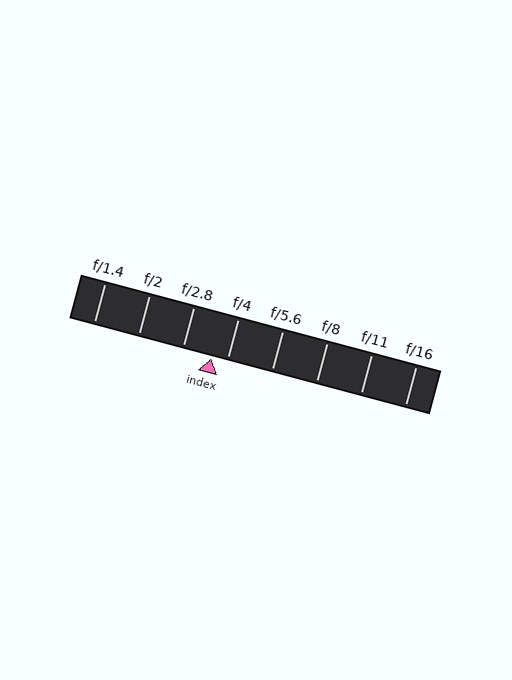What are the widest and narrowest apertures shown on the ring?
The widest aperture shown is f/1.4 and the narrowest is f/16.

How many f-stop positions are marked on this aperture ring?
There are 8 f-stop positions marked.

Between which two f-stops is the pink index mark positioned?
The index mark is between f/2.8 and f/4.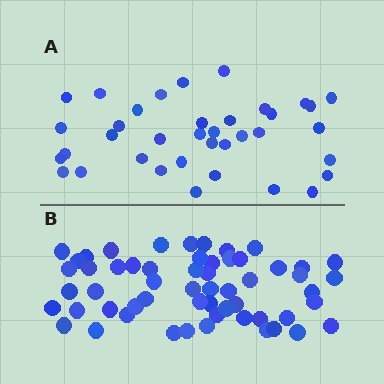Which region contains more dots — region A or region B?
Region B (the bottom region) has more dots.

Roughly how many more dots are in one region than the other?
Region B has approximately 20 more dots than region A.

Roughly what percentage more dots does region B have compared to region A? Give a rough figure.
About 55% more.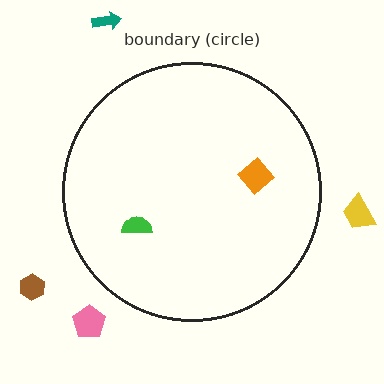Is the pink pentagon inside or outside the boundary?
Outside.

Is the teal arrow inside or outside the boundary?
Outside.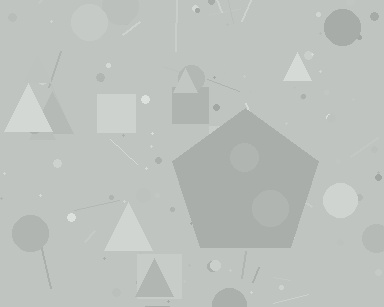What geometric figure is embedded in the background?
A pentagon is embedded in the background.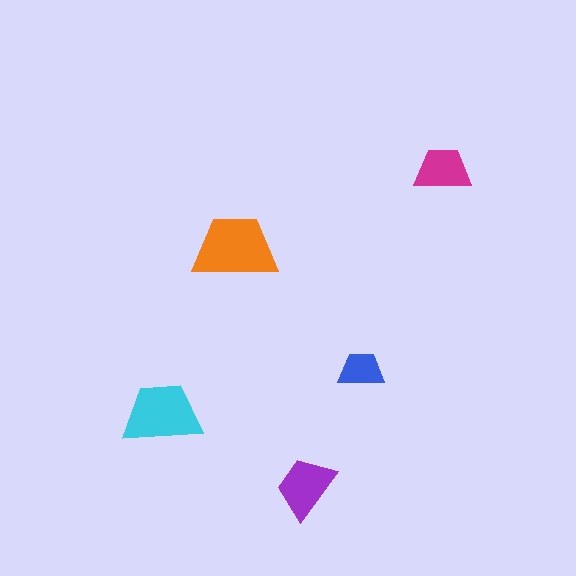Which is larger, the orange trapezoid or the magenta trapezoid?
The orange one.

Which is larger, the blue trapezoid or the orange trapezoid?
The orange one.